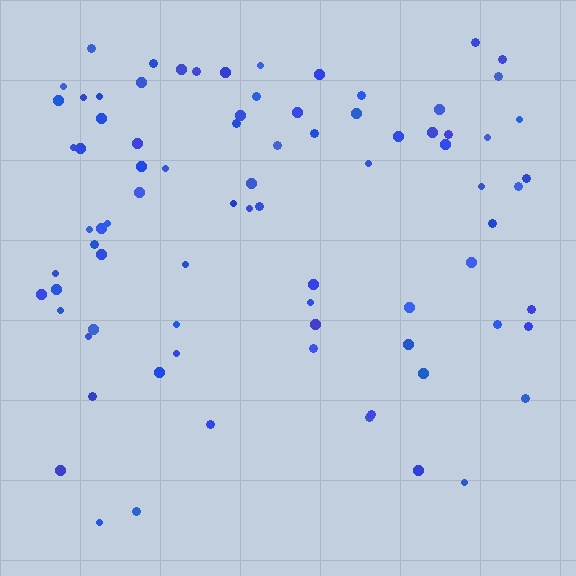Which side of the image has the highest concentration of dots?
The top.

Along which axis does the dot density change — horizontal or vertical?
Vertical.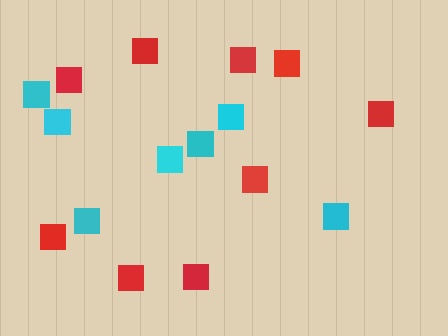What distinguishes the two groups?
There are 2 groups: one group of red squares (9) and one group of cyan squares (7).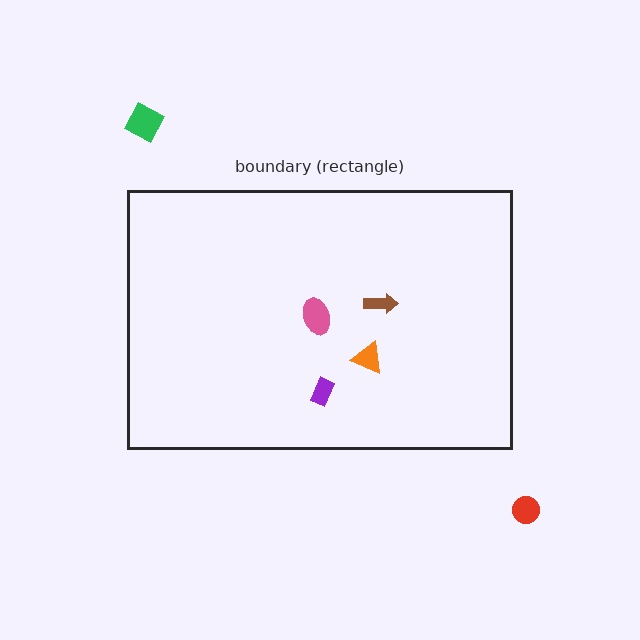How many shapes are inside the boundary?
4 inside, 2 outside.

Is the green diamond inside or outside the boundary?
Outside.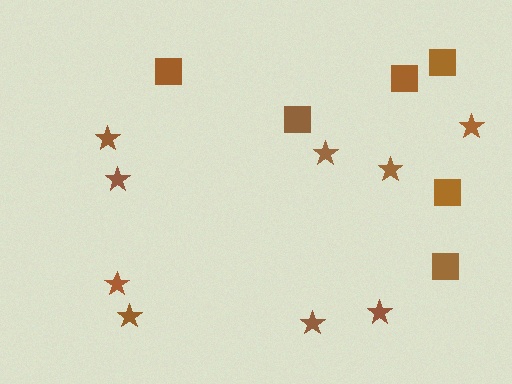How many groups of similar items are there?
There are 2 groups: one group of squares (6) and one group of stars (9).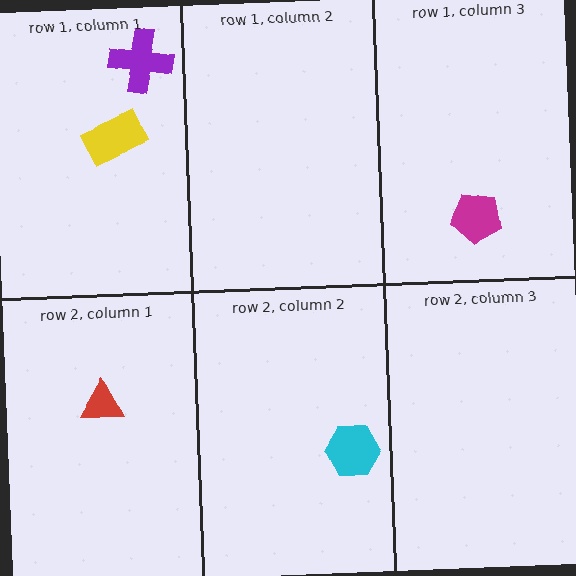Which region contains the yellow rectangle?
The row 1, column 1 region.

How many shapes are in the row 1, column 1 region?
2.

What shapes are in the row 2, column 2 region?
The cyan hexagon.